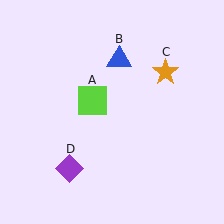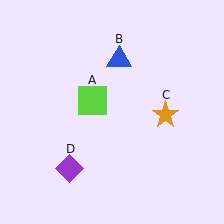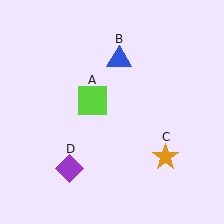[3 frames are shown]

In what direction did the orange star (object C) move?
The orange star (object C) moved down.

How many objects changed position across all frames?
1 object changed position: orange star (object C).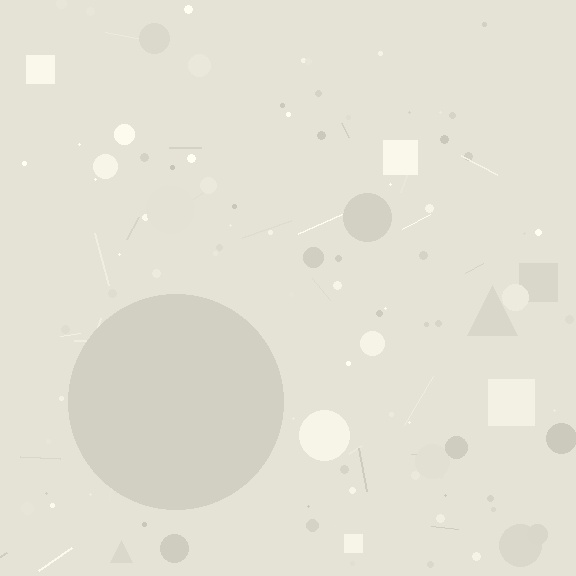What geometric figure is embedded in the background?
A circle is embedded in the background.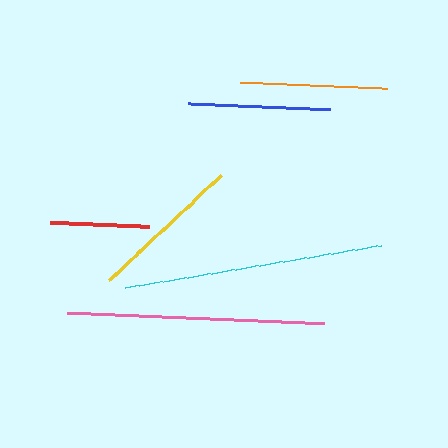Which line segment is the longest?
The cyan line is the longest at approximately 259 pixels.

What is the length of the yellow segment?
The yellow segment is approximately 154 pixels long.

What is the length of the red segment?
The red segment is approximately 99 pixels long.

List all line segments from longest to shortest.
From longest to shortest: cyan, pink, yellow, orange, blue, red.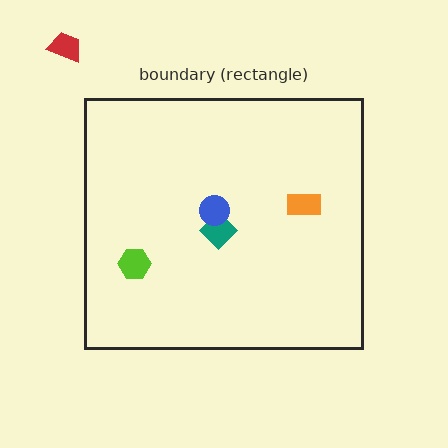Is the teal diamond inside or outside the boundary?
Inside.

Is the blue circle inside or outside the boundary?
Inside.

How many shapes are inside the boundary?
4 inside, 1 outside.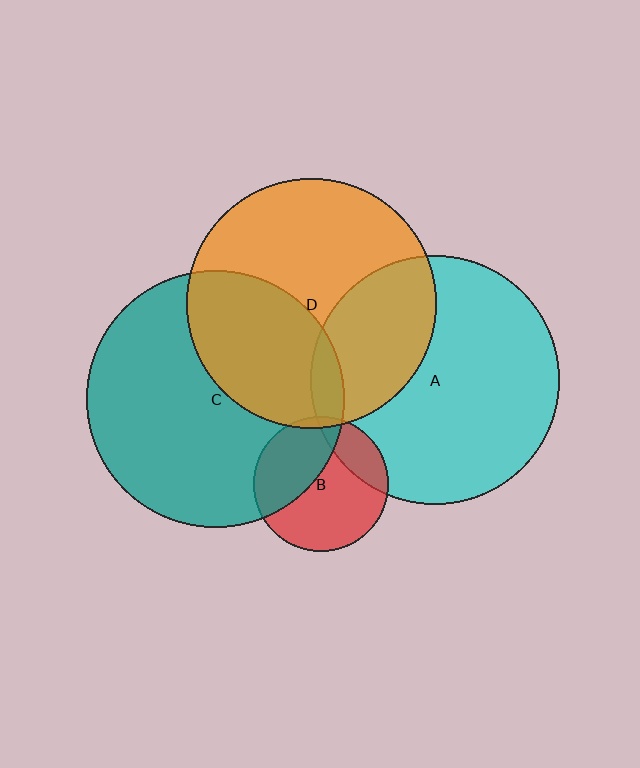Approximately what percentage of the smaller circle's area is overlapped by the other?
Approximately 30%.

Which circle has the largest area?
Circle C (teal).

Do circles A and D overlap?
Yes.